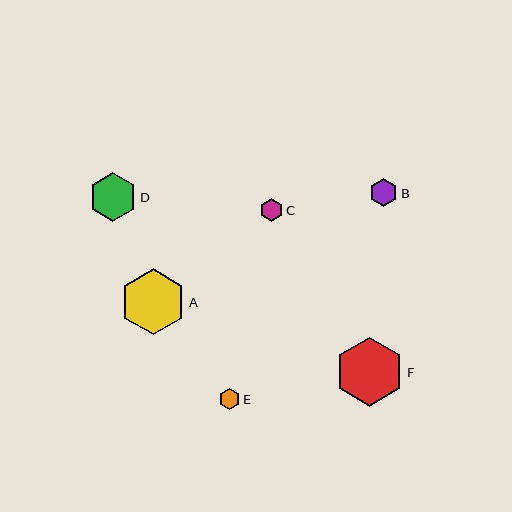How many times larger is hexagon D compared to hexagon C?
Hexagon D is approximately 2.1 times the size of hexagon C.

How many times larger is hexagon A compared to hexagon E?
Hexagon A is approximately 3.2 times the size of hexagon E.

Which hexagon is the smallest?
Hexagon E is the smallest with a size of approximately 21 pixels.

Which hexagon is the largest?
Hexagon F is the largest with a size of approximately 69 pixels.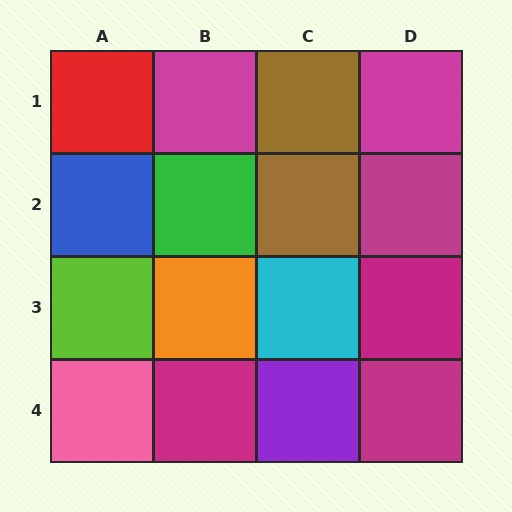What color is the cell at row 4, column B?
Magenta.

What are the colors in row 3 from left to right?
Lime, orange, cyan, magenta.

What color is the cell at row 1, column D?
Magenta.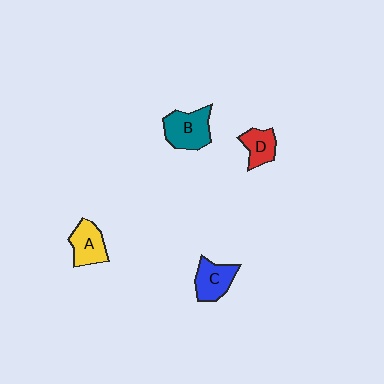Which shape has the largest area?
Shape B (teal).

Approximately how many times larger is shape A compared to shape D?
Approximately 1.2 times.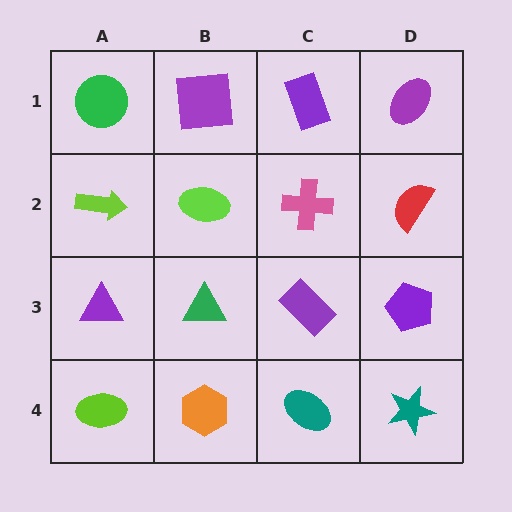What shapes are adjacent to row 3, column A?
A lime arrow (row 2, column A), a lime ellipse (row 4, column A), a green triangle (row 3, column B).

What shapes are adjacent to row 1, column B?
A lime ellipse (row 2, column B), a green circle (row 1, column A), a purple rectangle (row 1, column C).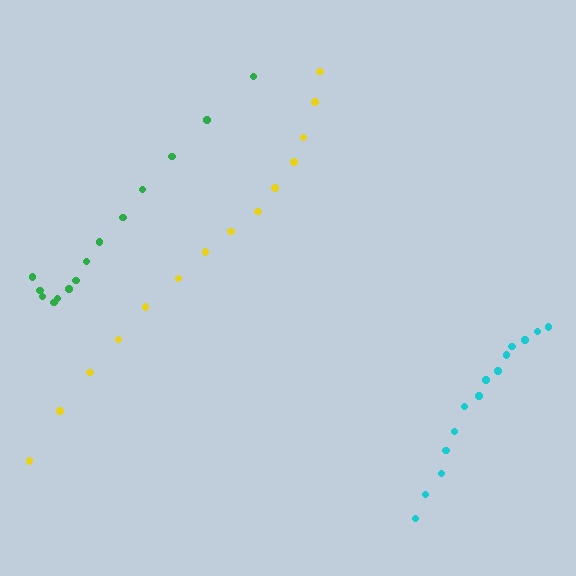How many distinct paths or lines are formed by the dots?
There are 3 distinct paths.